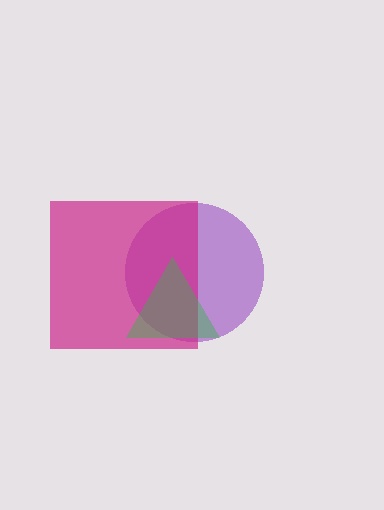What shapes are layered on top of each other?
The layered shapes are: a purple circle, a magenta square, a green triangle.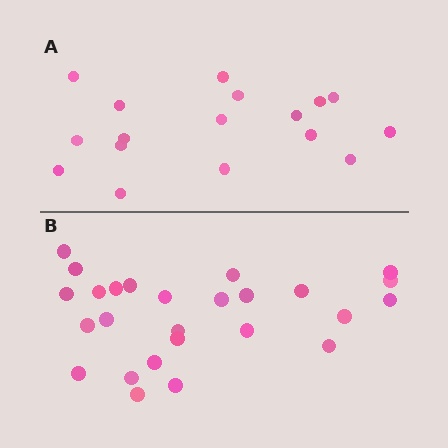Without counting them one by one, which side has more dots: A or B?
Region B (the bottom region) has more dots.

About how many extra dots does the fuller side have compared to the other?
Region B has roughly 8 or so more dots than region A.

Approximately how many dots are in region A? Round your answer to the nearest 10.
About 20 dots. (The exact count is 17, which rounds to 20.)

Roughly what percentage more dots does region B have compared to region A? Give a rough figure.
About 55% more.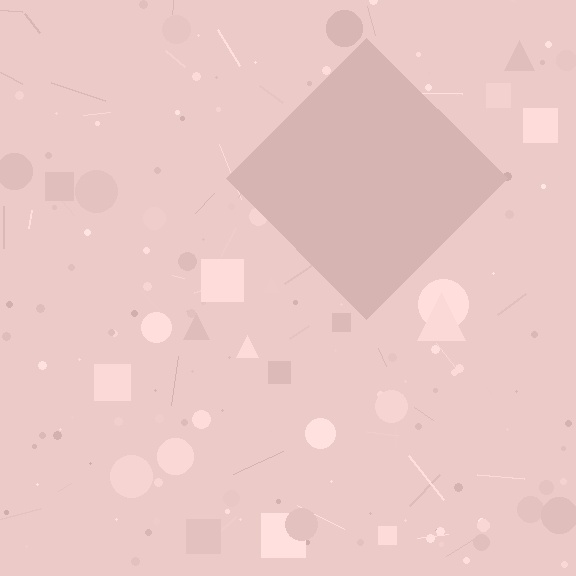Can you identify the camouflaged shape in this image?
The camouflaged shape is a diamond.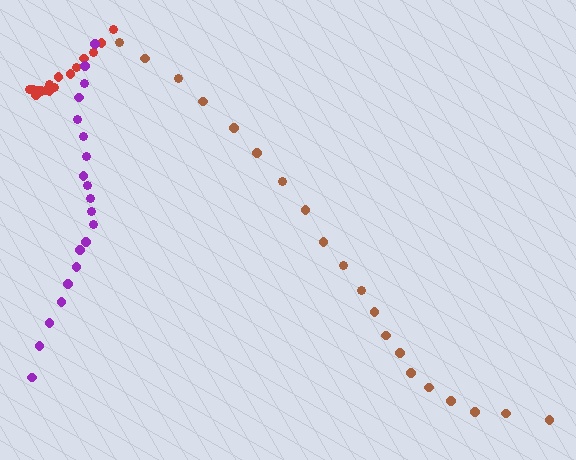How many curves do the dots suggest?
There are 3 distinct paths.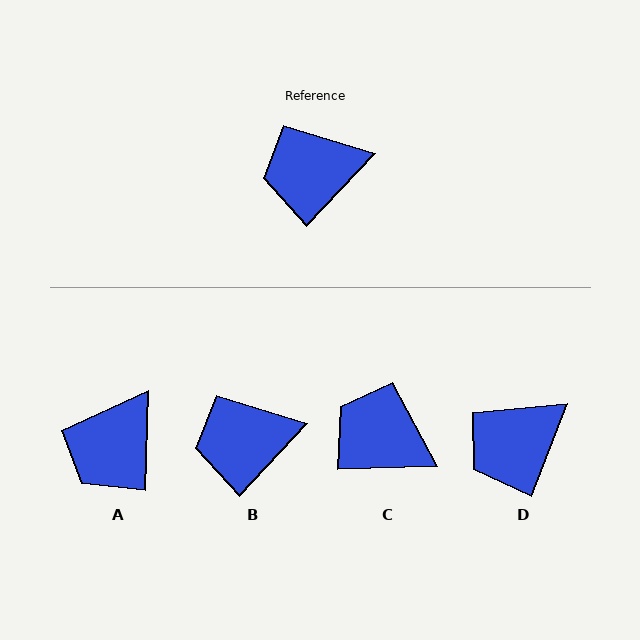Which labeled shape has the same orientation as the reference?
B.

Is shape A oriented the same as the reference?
No, it is off by about 42 degrees.